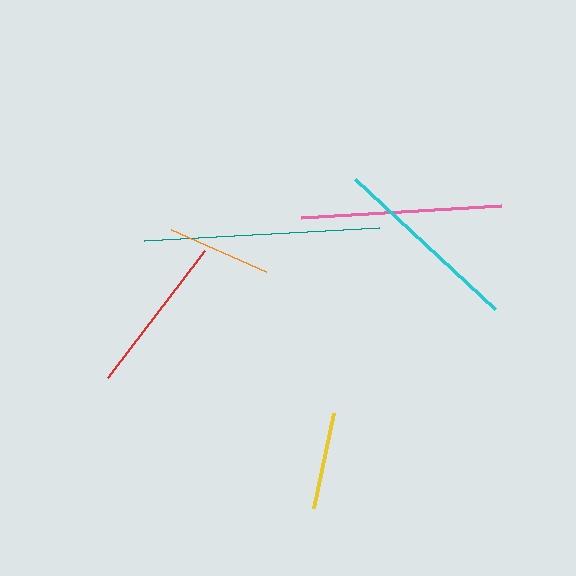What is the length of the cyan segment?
The cyan segment is approximately 191 pixels long.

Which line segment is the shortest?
The yellow line is the shortest at approximately 97 pixels.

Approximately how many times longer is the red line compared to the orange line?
The red line is approximately 1.5 times the length of the orange line.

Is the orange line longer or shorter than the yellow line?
The orange line is longer than the yellow line.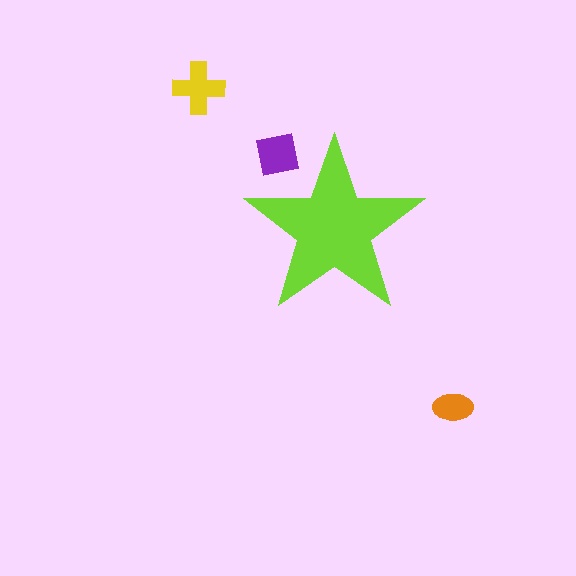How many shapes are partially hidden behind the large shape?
1 shape is partially hidden.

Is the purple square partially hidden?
Yes, the purple square is partially hidden behind the lime star.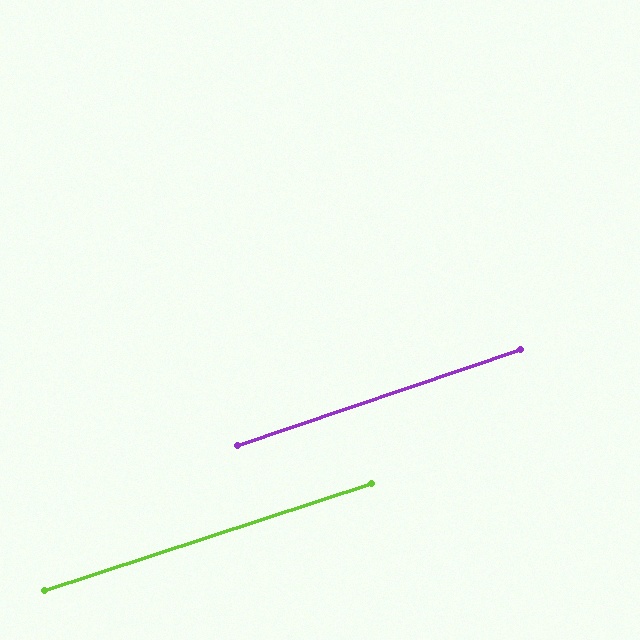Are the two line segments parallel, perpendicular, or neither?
Parallel — their directions differ by only 0.5°.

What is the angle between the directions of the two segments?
Approximately 0 degrees.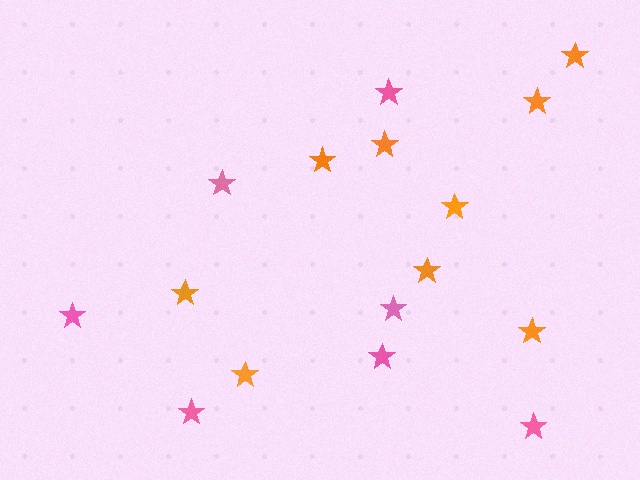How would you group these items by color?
There are 2 groups: one group of pink stars (7) and one group of orange stars (9).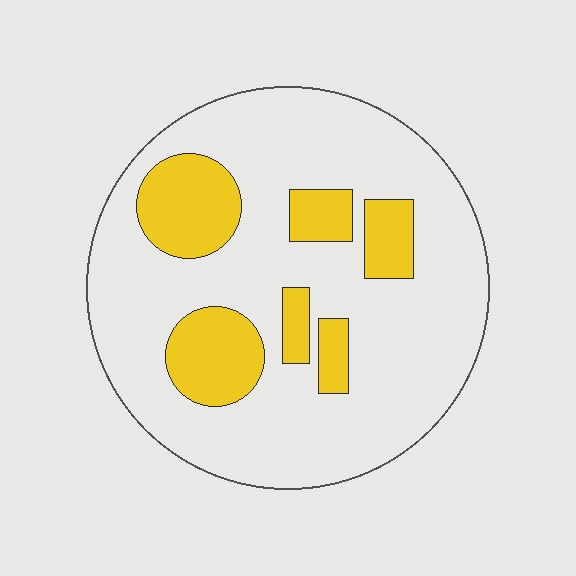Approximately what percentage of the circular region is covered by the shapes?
Approximately 20%.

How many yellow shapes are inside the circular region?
6.